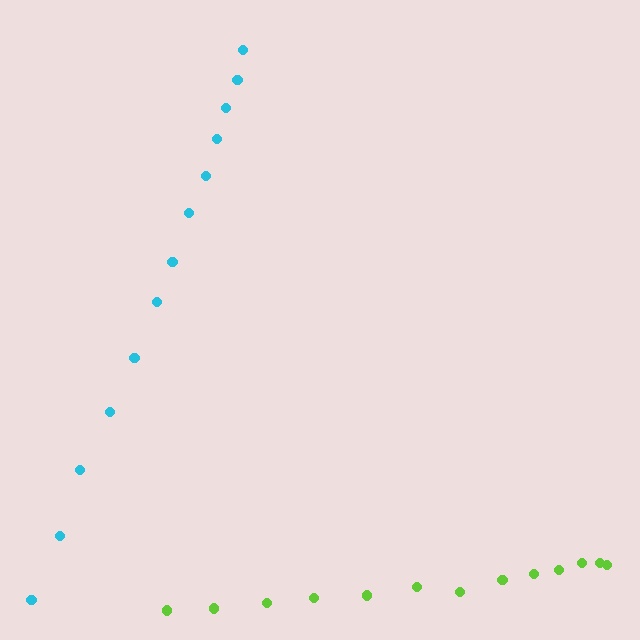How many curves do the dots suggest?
There are 2 distinct paths.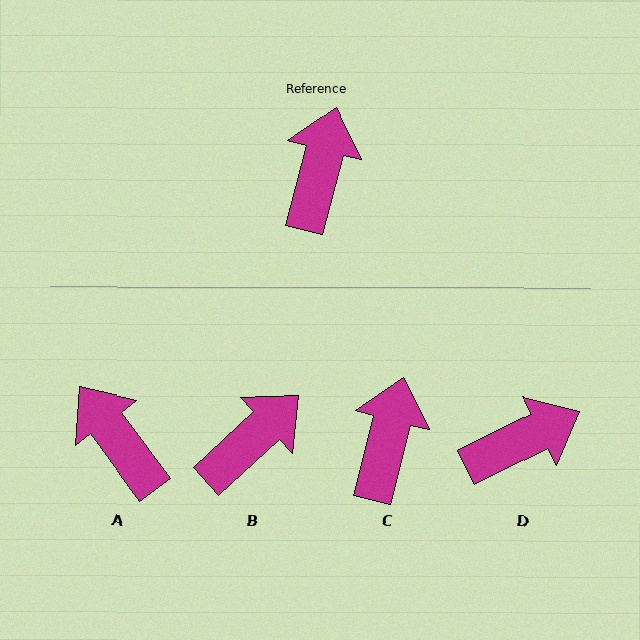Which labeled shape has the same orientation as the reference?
C.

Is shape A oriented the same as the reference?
No, it is off by about 51 degrees.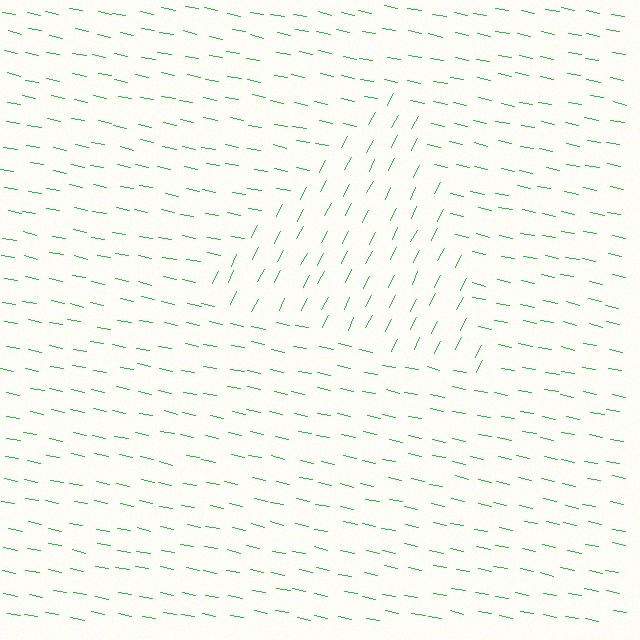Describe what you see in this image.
The image is filled with small green line segments. A triangle region in the image has lines oriented differently from the surrounding lines, creating a visible texture boundary.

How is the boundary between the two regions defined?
The boundary is defined purely by a change in line orientation (approximately 75 degrees difference). All lines are the same color and thickness.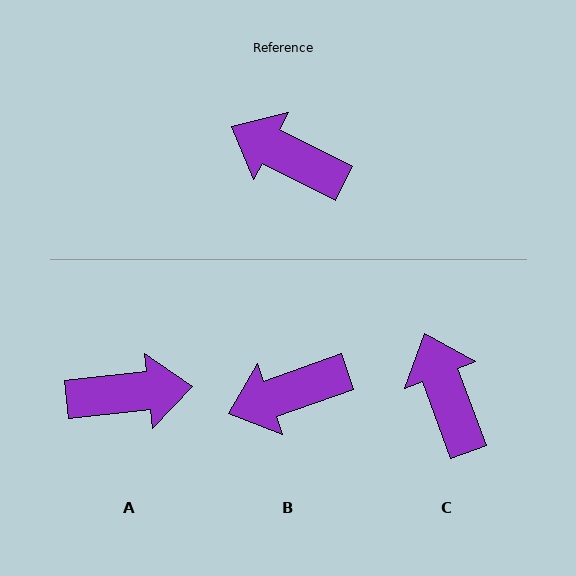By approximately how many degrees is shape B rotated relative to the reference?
Approximately 46 degrees counter-clockwise.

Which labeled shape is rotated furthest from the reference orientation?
A, about 147 degrees away.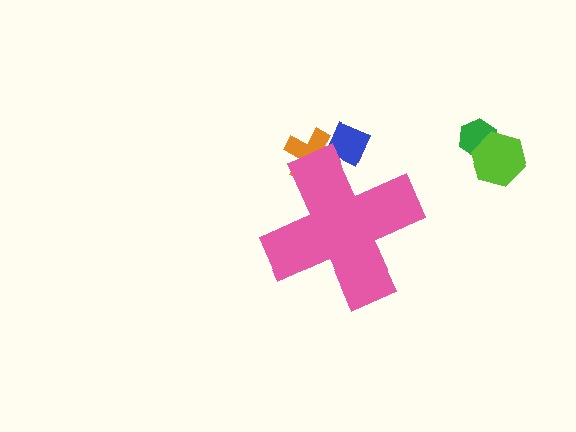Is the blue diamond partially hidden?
Yes, the blue diamond is partially hidden behind the pink cross.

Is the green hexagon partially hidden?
No, the green hexagon is fully visible.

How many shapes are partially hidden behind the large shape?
2 shapes are partially hidden.